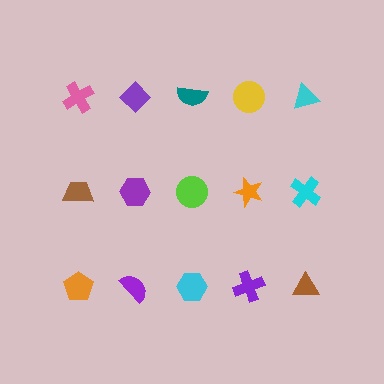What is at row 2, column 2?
A purple hexagon.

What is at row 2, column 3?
A lime circle.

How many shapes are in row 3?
5 shapes.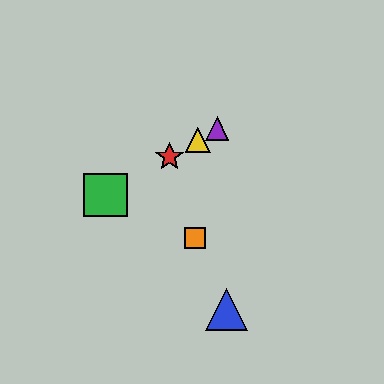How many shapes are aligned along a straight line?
4 shapes (the red star, the green square, the yellow triangle, the purple triangle) are aligned along a straight line.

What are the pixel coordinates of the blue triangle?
The blue triangle is at (227, 310).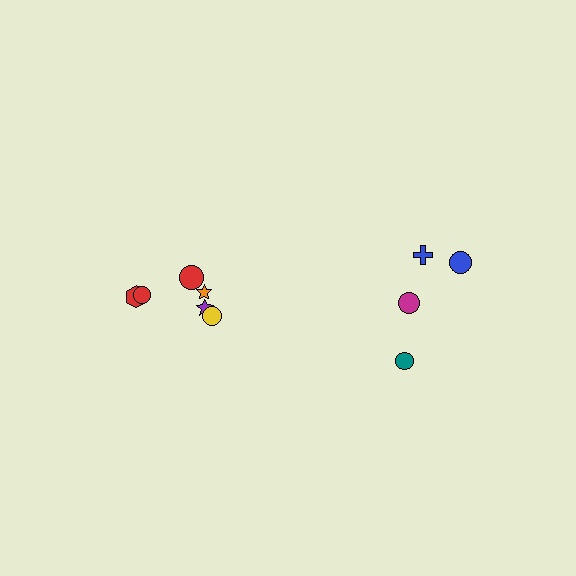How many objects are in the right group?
There are 4 objects.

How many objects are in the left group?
There are 6 objects.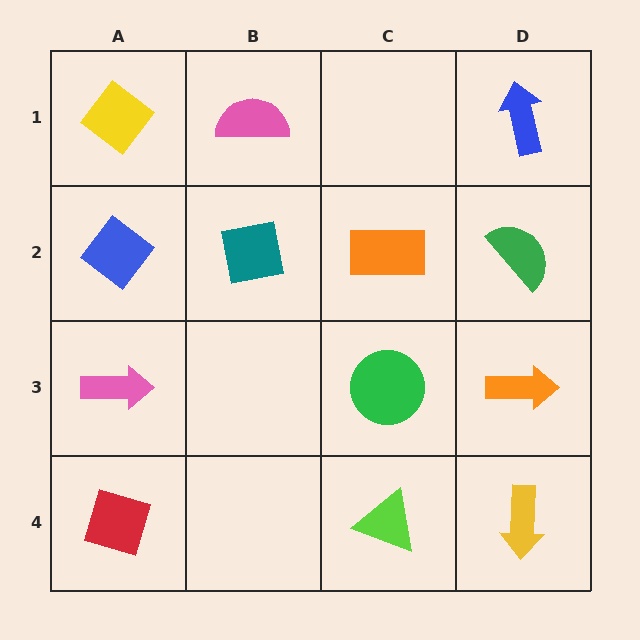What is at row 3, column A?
A pink arrow.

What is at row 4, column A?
A red diamond.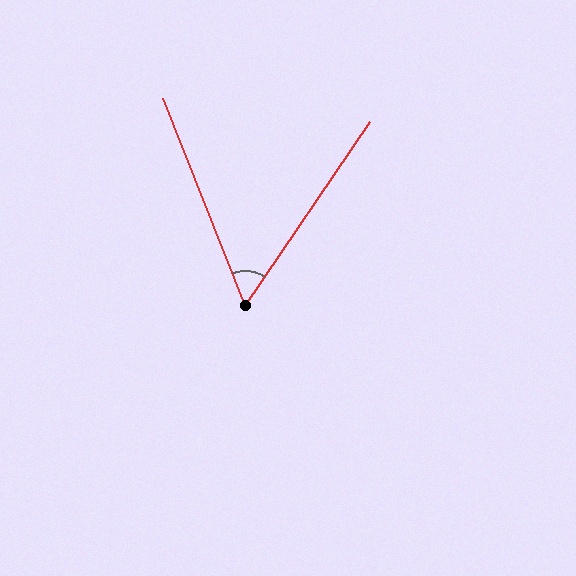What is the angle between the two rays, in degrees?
Approximately 56 degrees.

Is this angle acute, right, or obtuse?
It is acute.